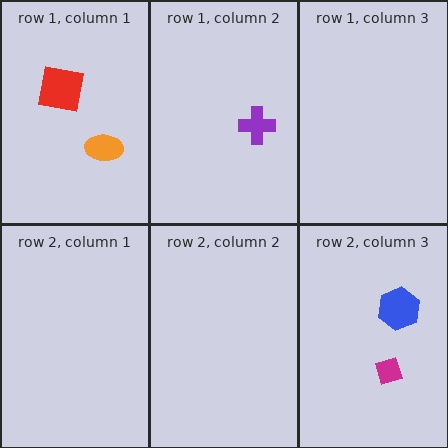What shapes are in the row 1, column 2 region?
The purple cross.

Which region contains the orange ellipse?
The row 1, column 1 region.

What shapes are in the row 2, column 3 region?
The magenta diamond, the blue hexagon.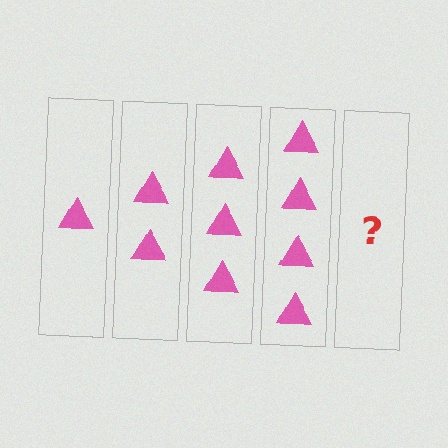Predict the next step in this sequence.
The next step is 5 triangles.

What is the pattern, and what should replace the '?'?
The pattern is that each step adds one more triangle. The '?' should be 5 triangles.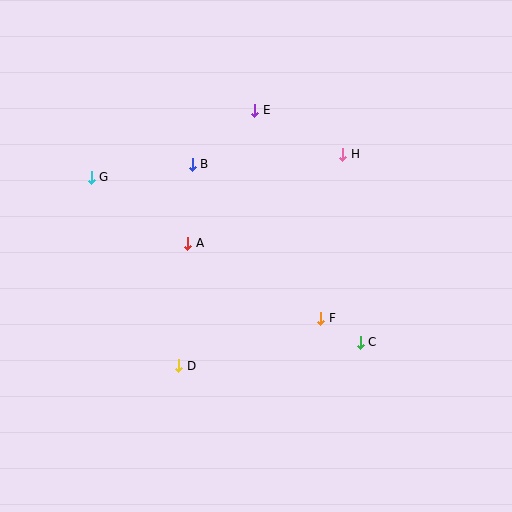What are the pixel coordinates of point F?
Point F is at (321, 318).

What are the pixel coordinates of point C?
Point C is at (360, 342).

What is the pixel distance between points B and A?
The distance between B and A is 79 pixels.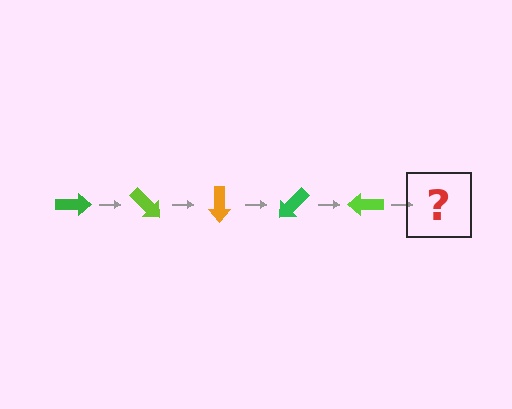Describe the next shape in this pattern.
It should be an orange arrow, rotated 225 degrees from the start.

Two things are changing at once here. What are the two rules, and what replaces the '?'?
The two rules are that it rotates 45 degrees each step and the color cycles through green, lime, and orange. The '?' should be an orange arrow, rotated 225 degrees from the start.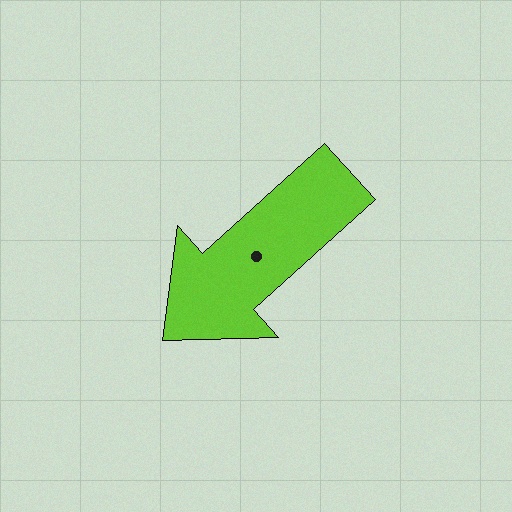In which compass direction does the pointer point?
Southwest.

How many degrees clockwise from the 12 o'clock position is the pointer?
Approximately 228 degrees.